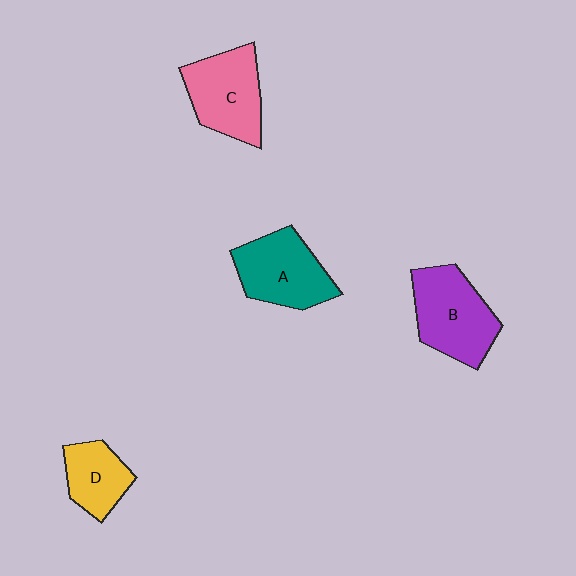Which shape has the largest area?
Shape B (purple).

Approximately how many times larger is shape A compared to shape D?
Approximately 1.5 times.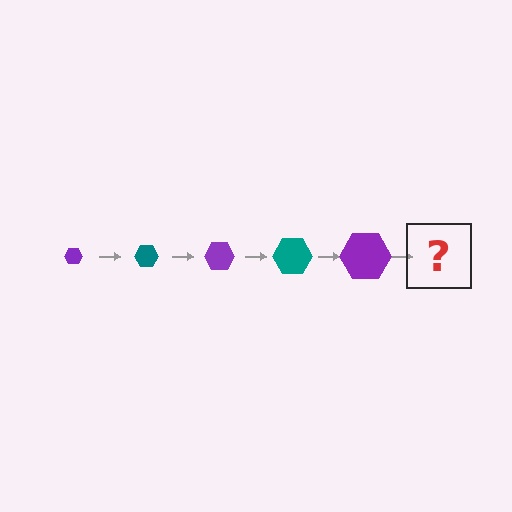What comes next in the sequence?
The next element should be a teal hexagon, larger than the previous one.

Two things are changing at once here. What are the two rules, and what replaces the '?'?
The two rules are that the hexagon grows larger each step and the color cycles through purple and teal. The '?' should be a teal hexagon, larger than the previous one.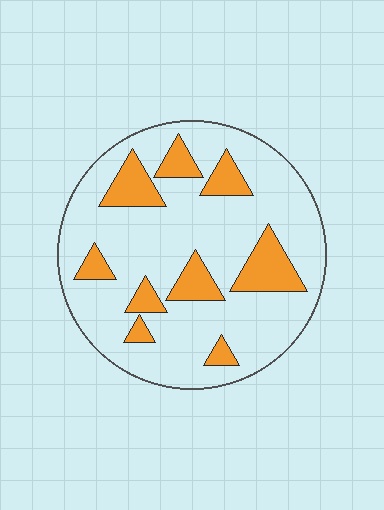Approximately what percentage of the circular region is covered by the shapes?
Approximately 20%.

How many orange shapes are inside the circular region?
9.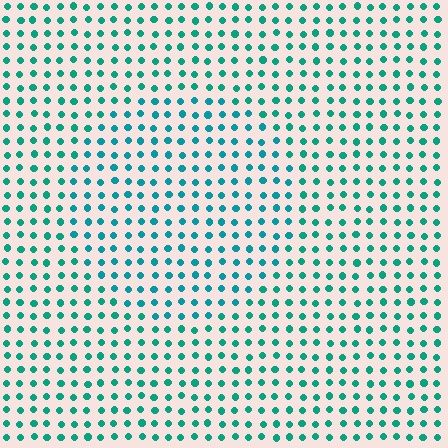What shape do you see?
I see a circle.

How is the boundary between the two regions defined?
The boundary is defined purely by a slight shift in hue (about 17 degrees). Spacing, size, and orientation are identical on both sides.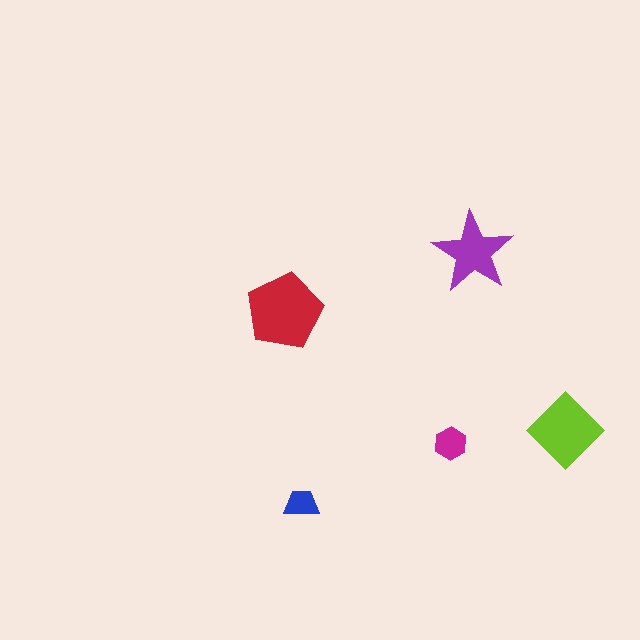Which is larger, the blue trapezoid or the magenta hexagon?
The magenta hexagon.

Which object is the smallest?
The blue trapezoid.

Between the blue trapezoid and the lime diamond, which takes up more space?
The lime diamond.